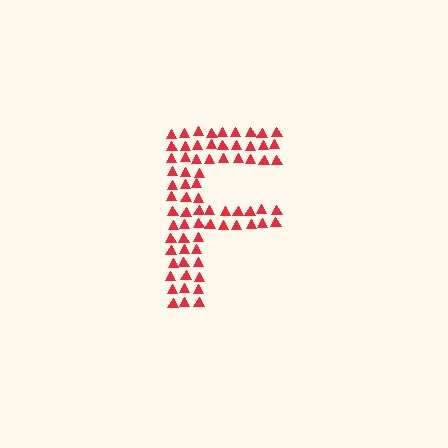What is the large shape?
The large shape is the letter F.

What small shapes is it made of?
It is made of small triangles.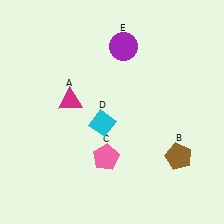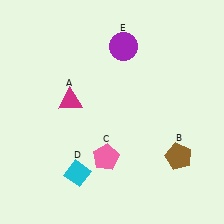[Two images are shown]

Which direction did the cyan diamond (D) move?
The cyan diamond (D) moved down.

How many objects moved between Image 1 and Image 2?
1 object moved between the two images.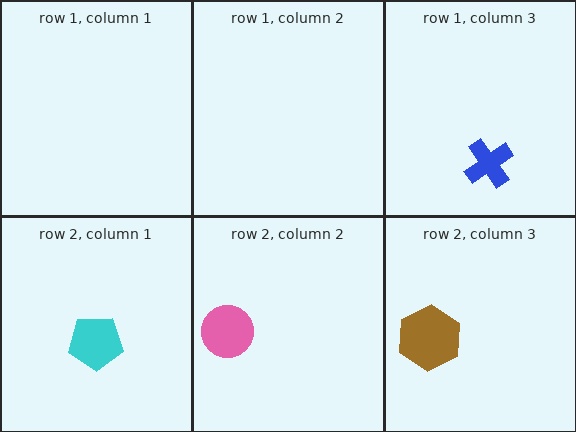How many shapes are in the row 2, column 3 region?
1.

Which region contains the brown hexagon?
The row 2, column 3 region.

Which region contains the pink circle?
The row 2, column 2 region.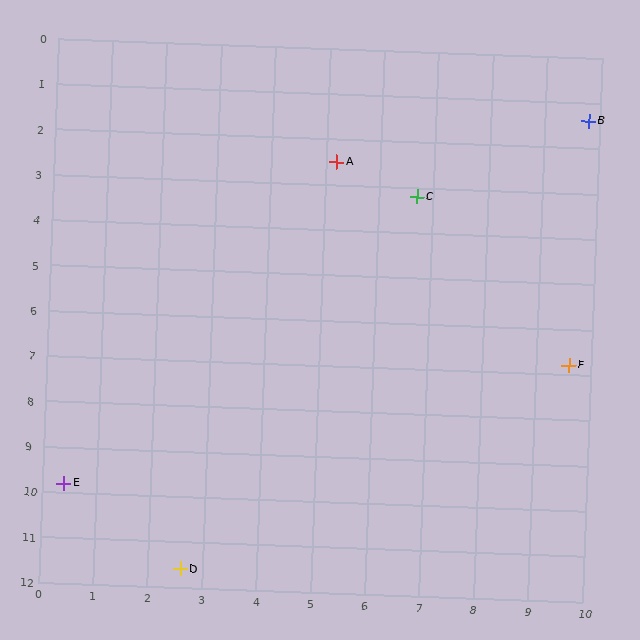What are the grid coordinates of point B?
Point B is at approximately (9.8, 1.4).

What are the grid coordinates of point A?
Point A is at approximately (5.2, 2.5).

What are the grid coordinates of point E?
Point E is at approximately (0.4, 9.8).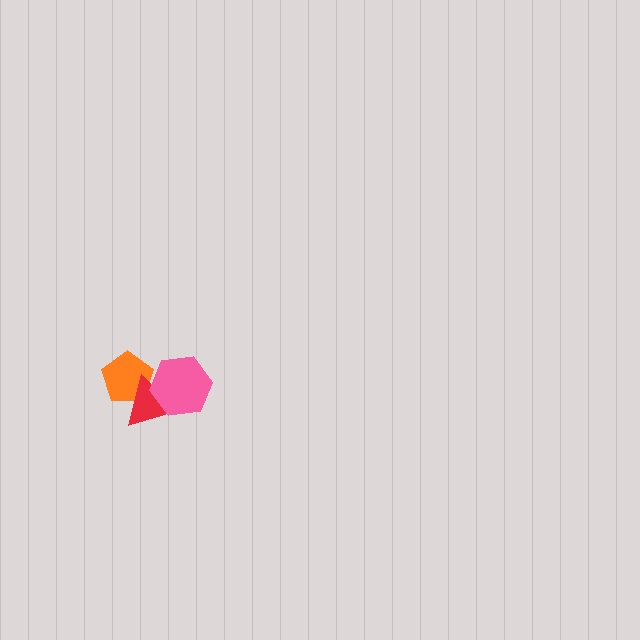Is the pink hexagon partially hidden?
No, no other shape covers it.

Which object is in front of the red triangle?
The pink hexagon is in front of the red triangle.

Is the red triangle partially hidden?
Yes, it is partially covered by another shape.